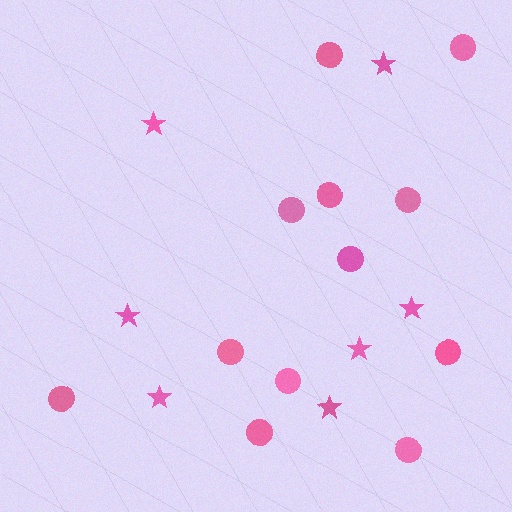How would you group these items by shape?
There are 2 groups: one group of stars (7) and one group of circles (12).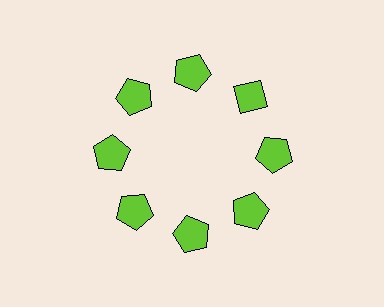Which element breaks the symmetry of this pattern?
The lime diamond at roughly the 2 o'clock position breaks the symmetry. All other shapes are lime pentagons.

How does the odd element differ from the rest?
It has a different shape: diamond instead of pentagon.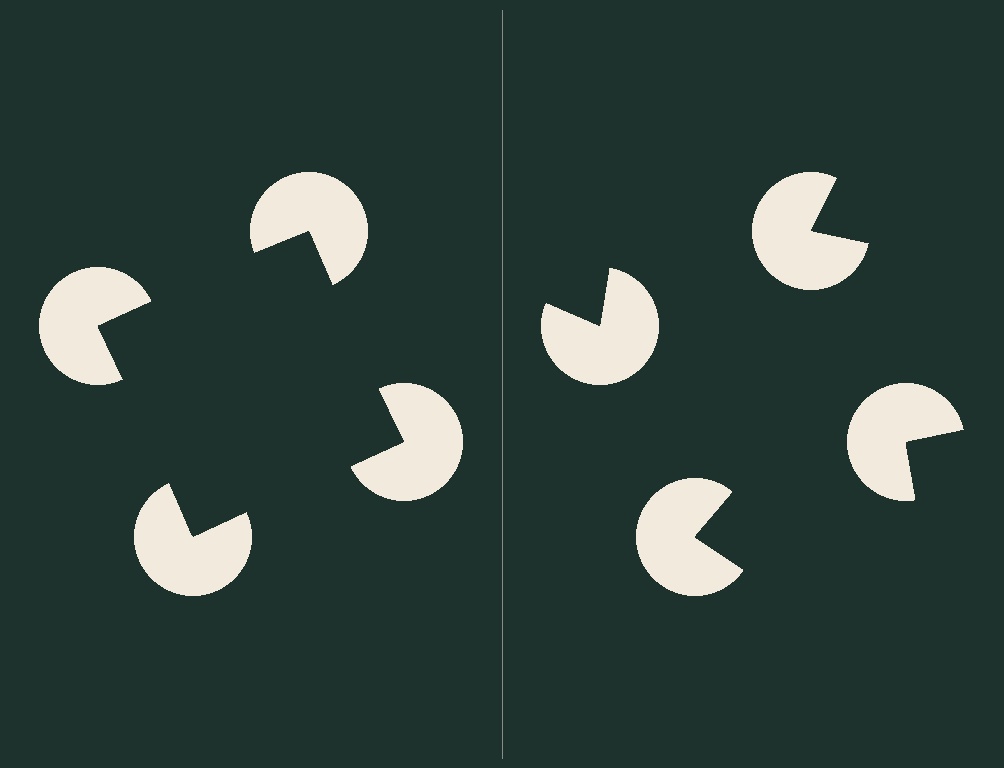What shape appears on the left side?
An illusory square.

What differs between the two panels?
The pac-man discs are positioned identically on both sides; only the wedge orientations differ. On the left they align to a square; on the right they are misaligned.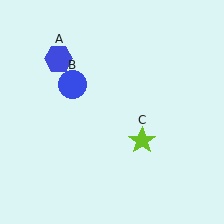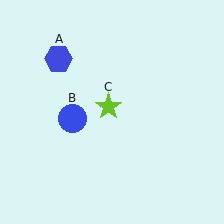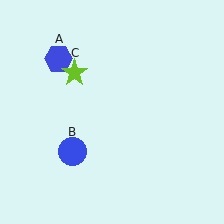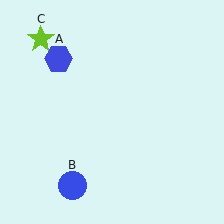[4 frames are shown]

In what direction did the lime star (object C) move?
The lime star (object C) moved up and to the left.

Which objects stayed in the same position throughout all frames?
Blue hexagon (object A) remained stationary.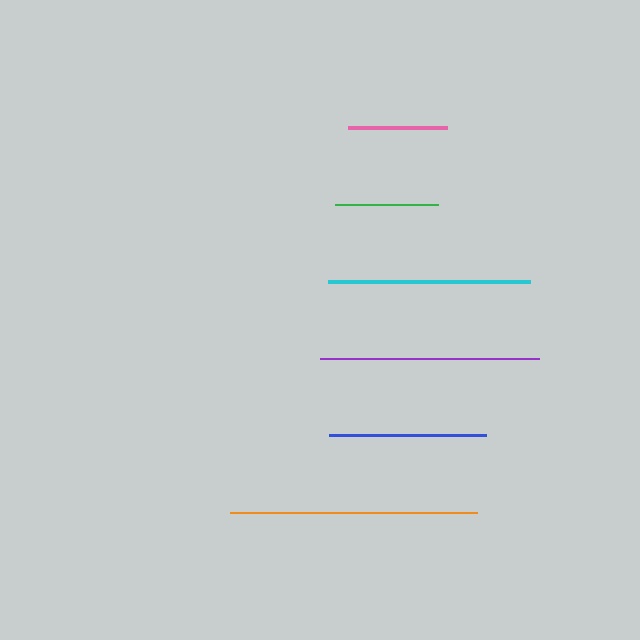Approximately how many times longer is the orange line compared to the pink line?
The orange line is approximately 2.5 times the length of the pink line.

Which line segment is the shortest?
The pink line is the shortest at approximately 99 pixels.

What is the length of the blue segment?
The blue segment is approximately 156 pixels long.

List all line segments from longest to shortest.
From longest to shortest: orange, purple, cyan, blue, green, pink.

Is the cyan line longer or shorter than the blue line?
The cyan line is longer than the blue line.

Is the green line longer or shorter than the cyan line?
The cyan line is longer than the green line.